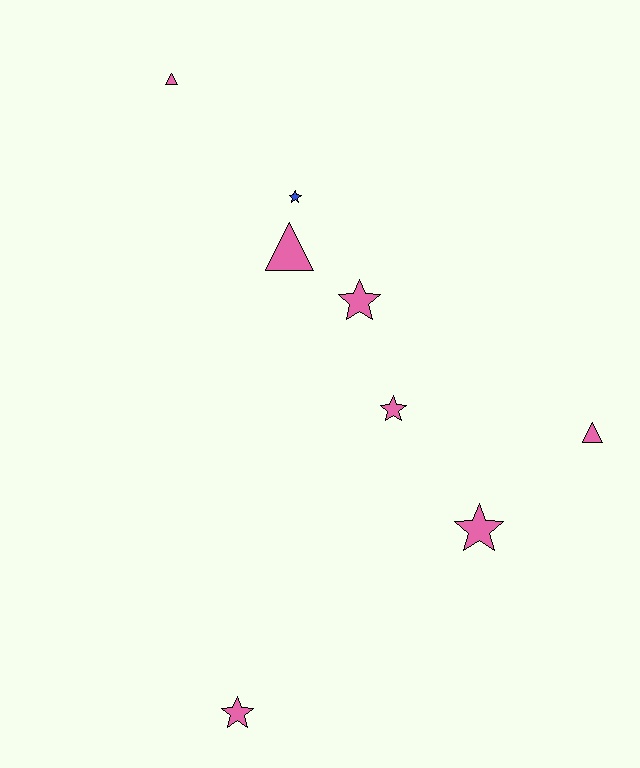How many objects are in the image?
There are 8 objects.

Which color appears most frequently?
Pink, with 7 objects.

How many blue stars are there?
There is 1 blue star.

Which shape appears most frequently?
Star, with 5 objects.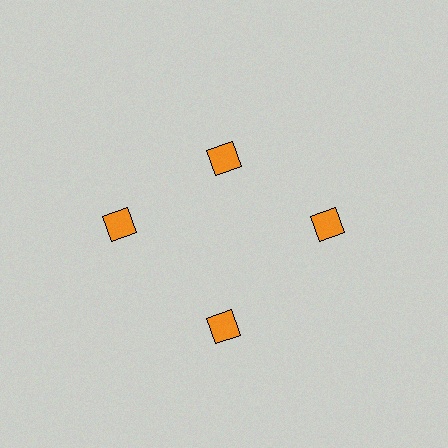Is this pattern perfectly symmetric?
No. The 4 orange diamonds are arranged in a ring, but one element near the 12 o'clock position is pulled inward toward the center, breaking the 4-fold rotational symmetry.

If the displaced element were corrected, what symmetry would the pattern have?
It would have 4-fold rotational symmetry — the pattern would map onto itself every 90 degrees.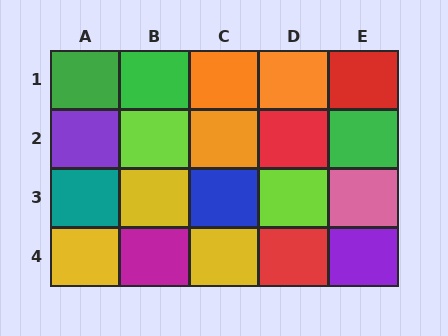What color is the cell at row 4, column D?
Red.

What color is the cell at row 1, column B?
Green.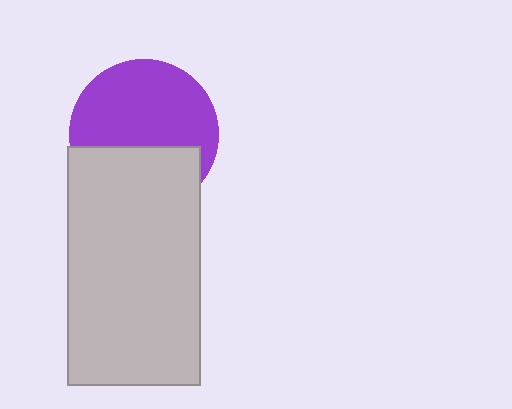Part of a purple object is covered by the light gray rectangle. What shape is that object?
It is a circle.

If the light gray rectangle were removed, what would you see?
You would see the complete purple circle.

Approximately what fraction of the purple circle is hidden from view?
Roughly 39% of the purple circle is hidden behind the light gray rectangle.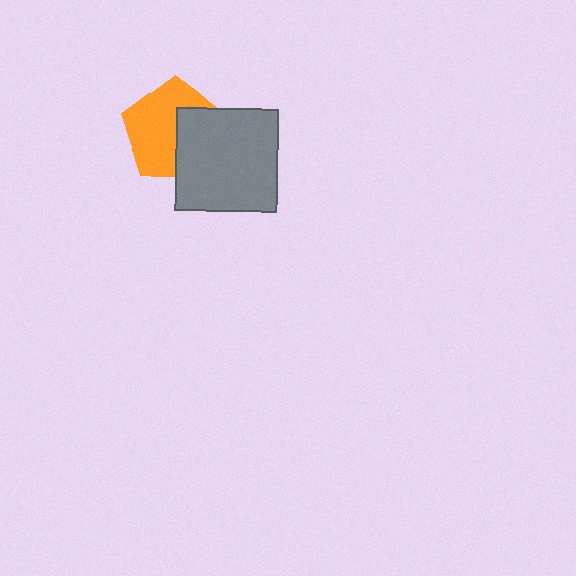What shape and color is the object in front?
The object in front is a gray square.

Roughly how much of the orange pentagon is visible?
About half of it is visible (roughly 62%).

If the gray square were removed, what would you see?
You would see the complete orange pentagon.